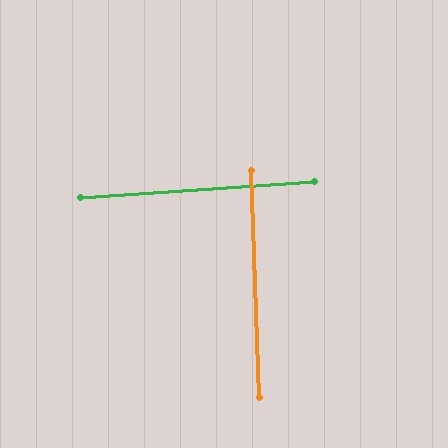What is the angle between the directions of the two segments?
Approximately 88 degrees.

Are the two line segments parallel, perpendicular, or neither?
Perpendicular — they meet at approximately 88°.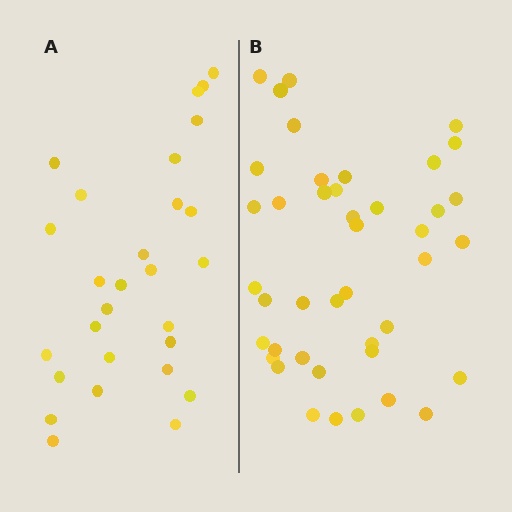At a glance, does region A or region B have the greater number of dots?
Region B (the right region) has more dots.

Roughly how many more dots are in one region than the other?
Region B has approximately 15 more dots than region A.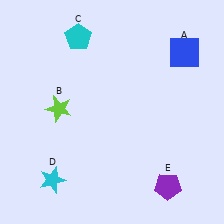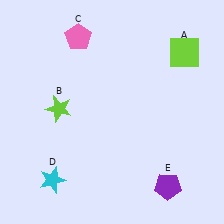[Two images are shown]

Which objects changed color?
A changed from blue to lime. C changed from cyan to pink.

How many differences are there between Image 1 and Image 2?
There are 2 differences between the two images.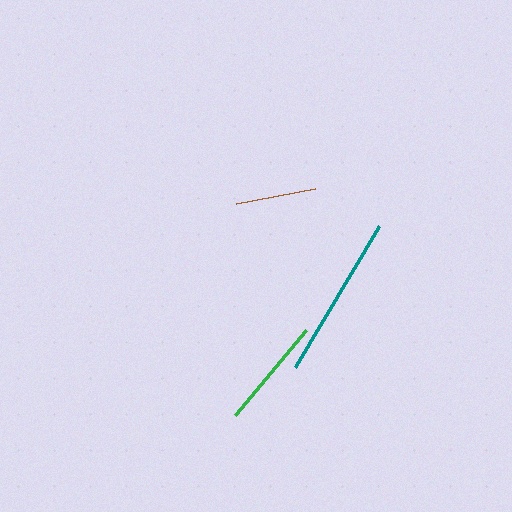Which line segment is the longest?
The teal line is the longest at approximately 164 pixels.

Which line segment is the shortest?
The brown line is the shortest at approximately 81 pixels.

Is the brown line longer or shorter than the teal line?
The teal line is longer than the brown line.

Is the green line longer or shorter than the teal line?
The teal line is longer than the green line.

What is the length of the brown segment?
The brown segment is approximately 81 pixels long.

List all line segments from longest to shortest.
From longest to shortest: teal, green, brown.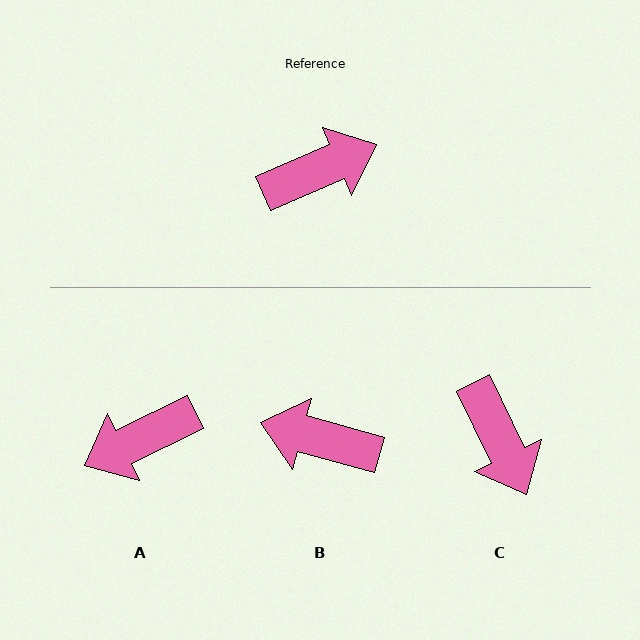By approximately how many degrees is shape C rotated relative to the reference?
Approximately 87 degrees clockwise.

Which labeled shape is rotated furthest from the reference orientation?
A, about 178 degrees away.